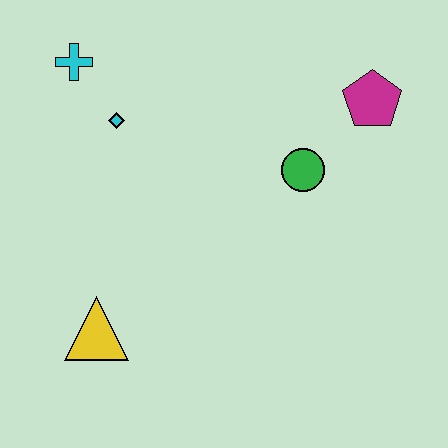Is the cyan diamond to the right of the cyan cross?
Yes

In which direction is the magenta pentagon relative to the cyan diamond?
The magenta pentagon is to the right of the cyan diamond.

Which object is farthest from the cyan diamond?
The magenta pentagon is farthest from the cyan diamond.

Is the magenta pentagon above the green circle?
Yes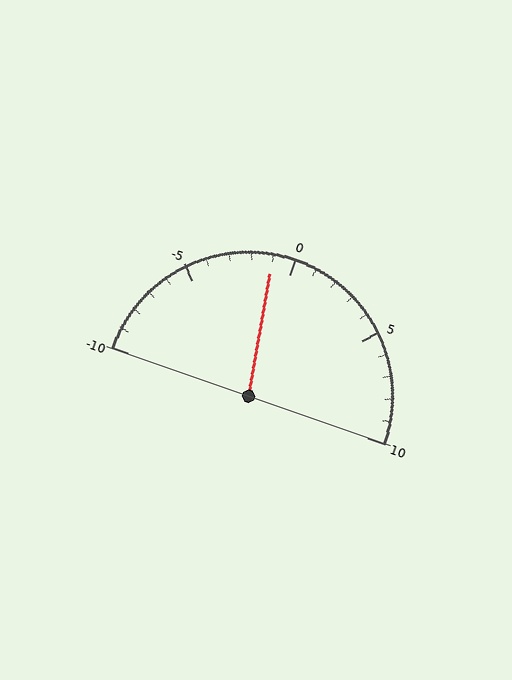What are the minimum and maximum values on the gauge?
The gauge ranges from -10 to 10.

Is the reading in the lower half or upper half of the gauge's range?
The reading is in the lower half of the range (-10 to 10).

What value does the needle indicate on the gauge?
The needle indicates approximately -1.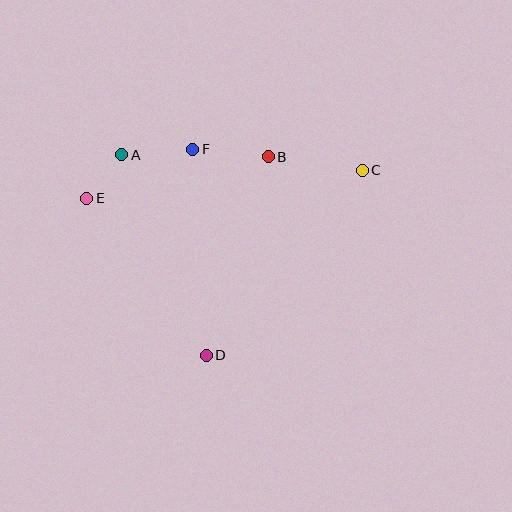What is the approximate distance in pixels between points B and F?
The distance between B and F is approximately 76 pixels.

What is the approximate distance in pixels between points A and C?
The distance between A and C is approximately 241 pixels.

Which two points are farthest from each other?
Points C and E are farthest from each other.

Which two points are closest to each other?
Points A and E are closest to each other.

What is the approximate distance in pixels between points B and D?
The distance between B and D is approximately 208 pixels.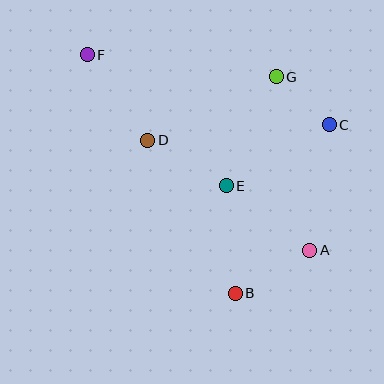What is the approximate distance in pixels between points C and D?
The distance between C and D is approximately 182 pixels.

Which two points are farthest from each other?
Points A and F are farthest from each other.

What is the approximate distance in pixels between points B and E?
The distance between B and E is approximately 108 pixels.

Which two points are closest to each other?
Points C and G are closest to each other.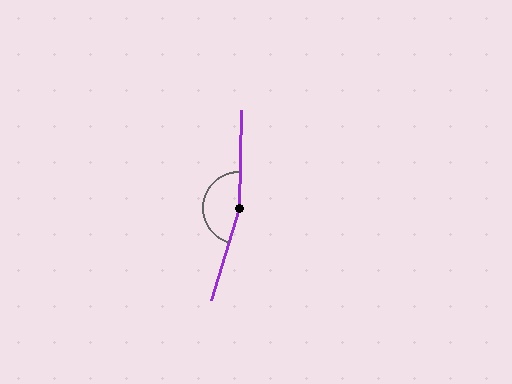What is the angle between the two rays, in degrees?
Approximately 164 degrees.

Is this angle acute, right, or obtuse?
It is obtuse.